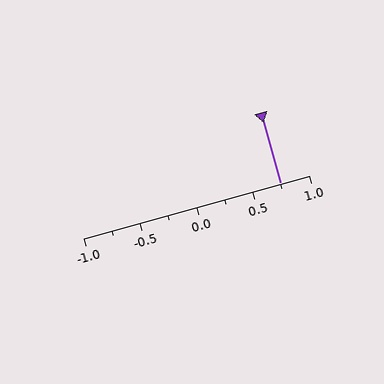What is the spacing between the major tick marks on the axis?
The major ticks are spaced 0.5 apart.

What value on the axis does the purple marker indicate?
The marker indicates approximately 0.75.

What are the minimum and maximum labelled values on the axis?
The axis runs from -1.0 to 1.0.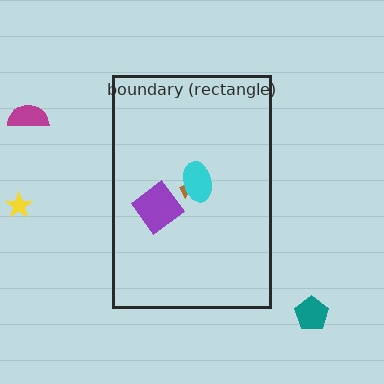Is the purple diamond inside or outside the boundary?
Inside.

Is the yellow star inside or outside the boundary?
Outside.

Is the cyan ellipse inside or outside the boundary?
Inside.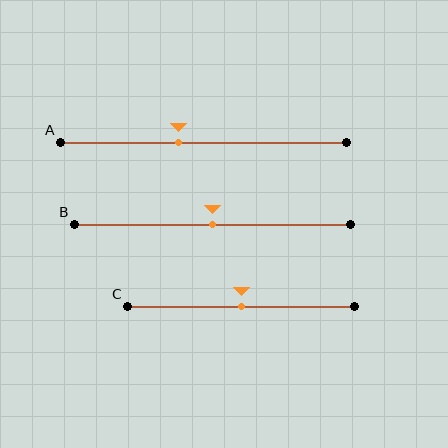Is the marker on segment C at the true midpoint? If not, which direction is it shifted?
Yes, the marker on segment C is at the true midpoint.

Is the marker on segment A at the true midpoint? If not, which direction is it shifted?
No, the marker on segment A is shifted to the left by about 9% of the segment length.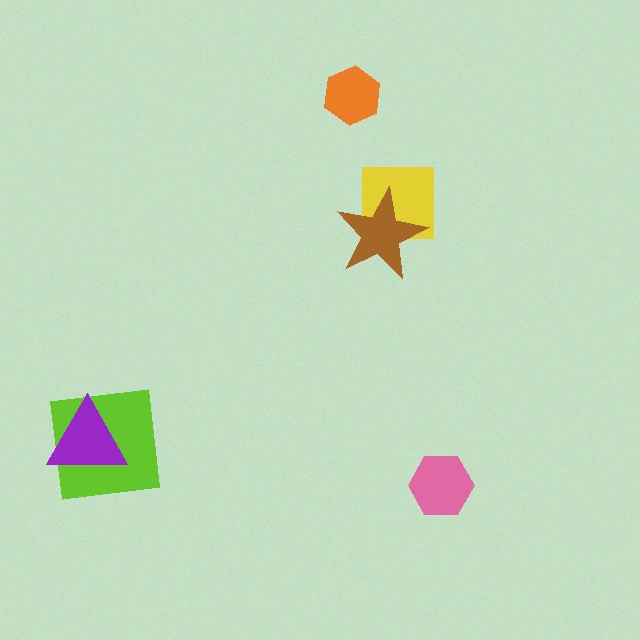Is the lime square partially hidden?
Yes, it is partially covered by another shape.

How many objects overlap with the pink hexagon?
0 objects overlap with the pink hexagon.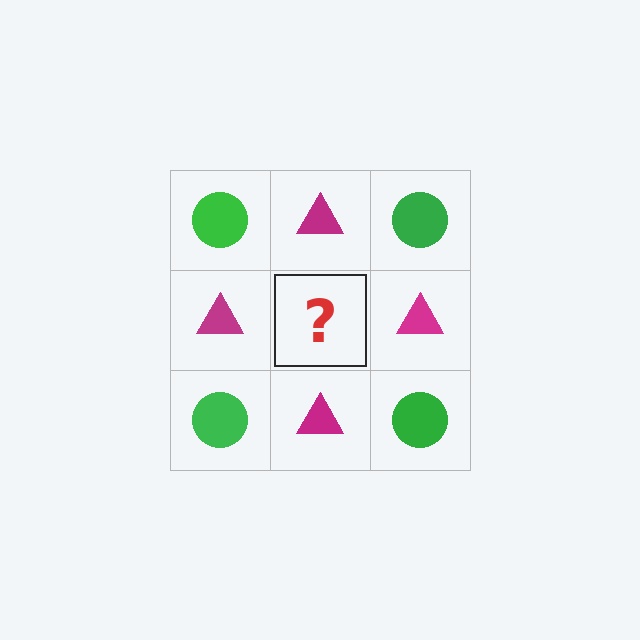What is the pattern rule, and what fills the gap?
The rule is that it alternates green circle and magenta triangle in a checkerboard pattern. The gap should be filled with a green circle.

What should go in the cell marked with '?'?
The missing cell should contain a green circle.